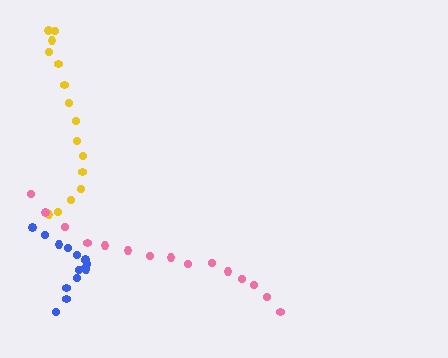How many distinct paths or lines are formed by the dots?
There are 3 distinct paths.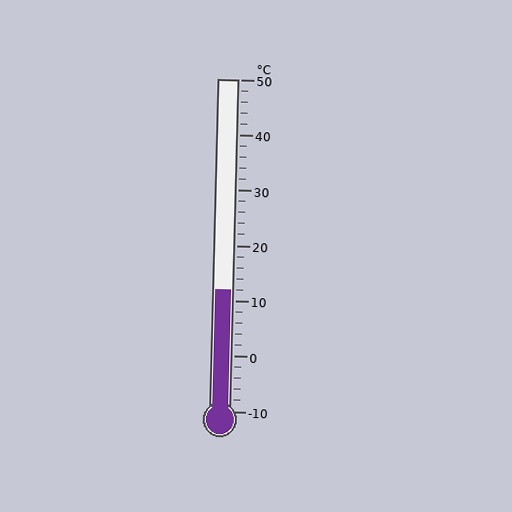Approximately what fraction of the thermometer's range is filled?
The thermometer is filled to approximately 35% of its range.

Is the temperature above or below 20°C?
The temperature is below 20°C.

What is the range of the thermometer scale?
The thermometer scale ranges from -10°C to 50°C.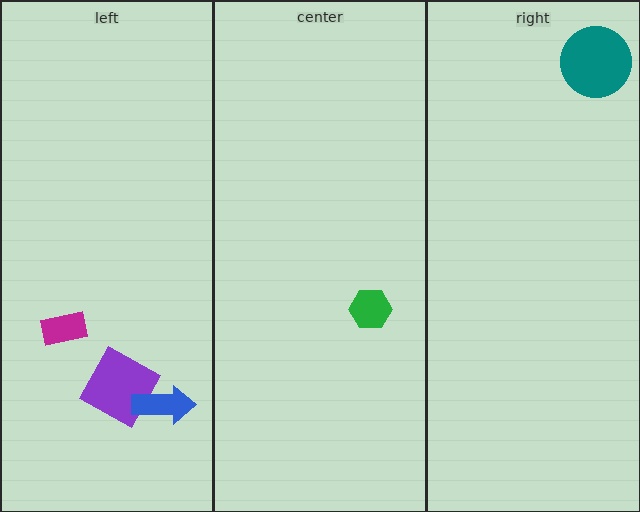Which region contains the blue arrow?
The left region.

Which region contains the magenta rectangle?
The left region.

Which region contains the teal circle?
The right region.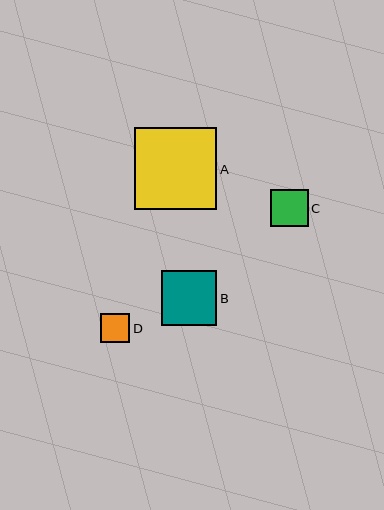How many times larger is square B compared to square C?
Square B is approximately 1.5 times the size of square C.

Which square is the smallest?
Square D is the smallest with a size of approximately 29 pixels.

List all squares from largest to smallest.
From largest to smallest: A, B, C, D.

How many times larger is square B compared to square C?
Square B is approximately 1.5 times the size of square C.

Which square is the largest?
Square A is the largest with a size of approximately 82 pixels.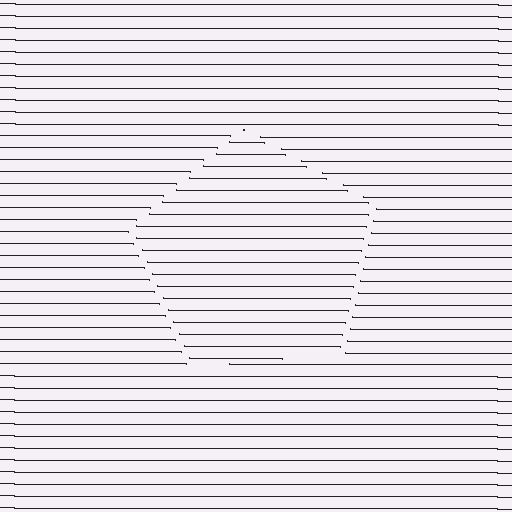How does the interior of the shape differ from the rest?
The interior of the shape contains the same grating, shifted by half a period — the contour is defined by the phase discontinuity where line-ends from the inner and outer gratings abut.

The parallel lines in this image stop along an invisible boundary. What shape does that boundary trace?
An illusory pentagon. The interior of the shape contains the same grating, shifted by half a period — the contour is defined by the phase discontinuity where line-ends from the inner and outer gratings abut.